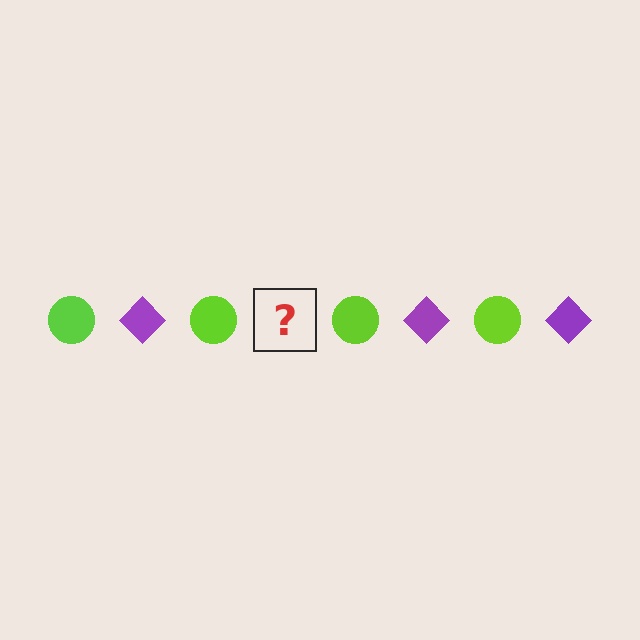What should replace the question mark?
The question mark should be replaced with a purple diamond.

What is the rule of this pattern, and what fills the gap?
The rule is that the pattern alternates between lime circle and purple diamond. The gap should be filled with a purple diamond.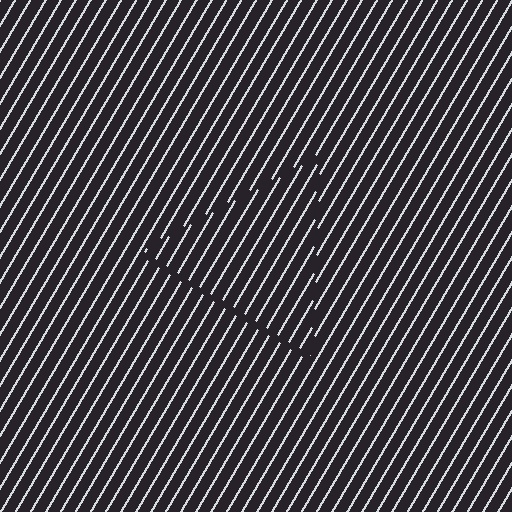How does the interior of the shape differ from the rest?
The interior of the shape contains the same grating, shifted by half a period — the contour is defined by the phase discontinuity where line-ends from the inner and outer gratings abut.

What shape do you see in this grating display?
An illusory triangle. The interior of the shape contains the same grating, shifted by half a period — the contour is defined by the phase discontinuity where line-ends from the inner and outer gratings abut.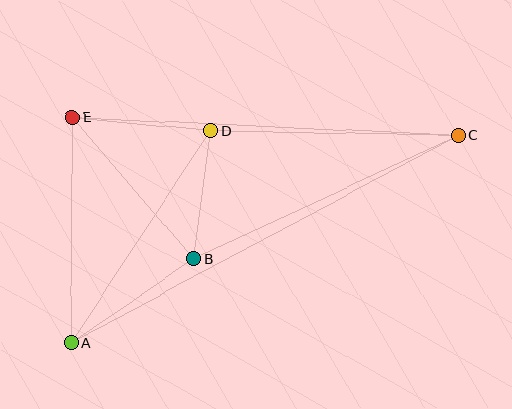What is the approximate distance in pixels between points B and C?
The distance between B and C is approximately 291 pixels.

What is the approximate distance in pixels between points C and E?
The distance between C and E is approximately 386 pixels.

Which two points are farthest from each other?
Points A and C are farthest from each other.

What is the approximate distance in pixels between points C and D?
The distance between C and D is approximately 247 pixels.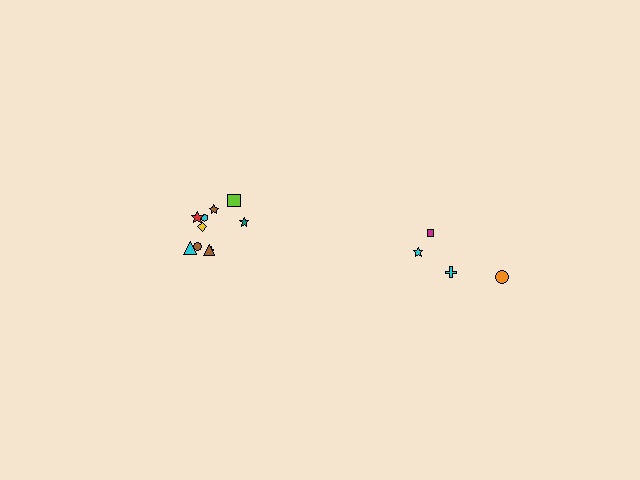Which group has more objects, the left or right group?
The left group.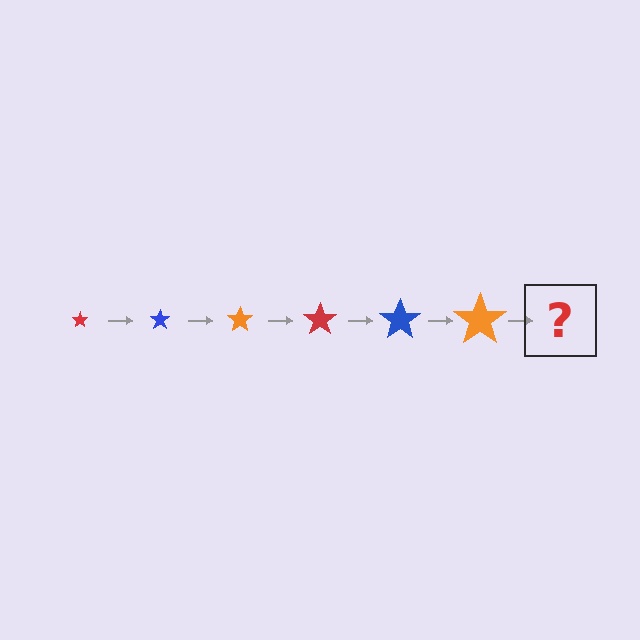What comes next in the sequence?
The next element should be a red star, larger than the previous one.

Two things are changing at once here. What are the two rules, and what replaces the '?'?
The two rules are that the star grows larger each step and the color cycles through red, blue, and orange. The '?' should be a red star, larger than the previous one.